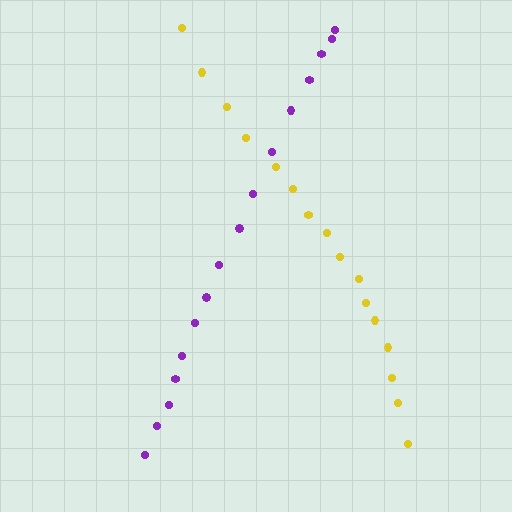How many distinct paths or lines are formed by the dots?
There are 2 distinct paths.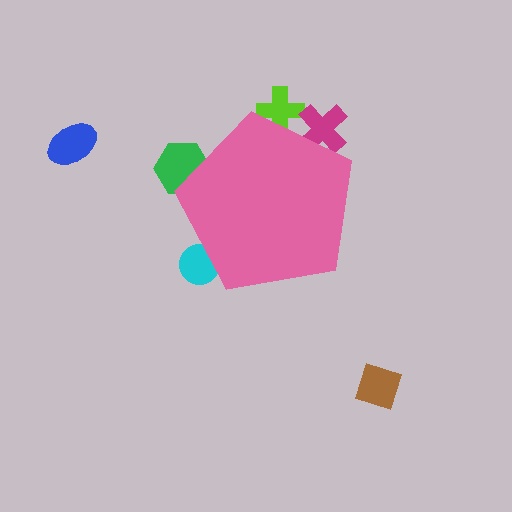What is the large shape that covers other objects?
A pink pentagon.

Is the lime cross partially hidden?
Yes, the lime cross is partially hidden behind the pink pentagon.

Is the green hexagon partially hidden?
Yes, the green hexagon is partially hidden behind the pink pentagon.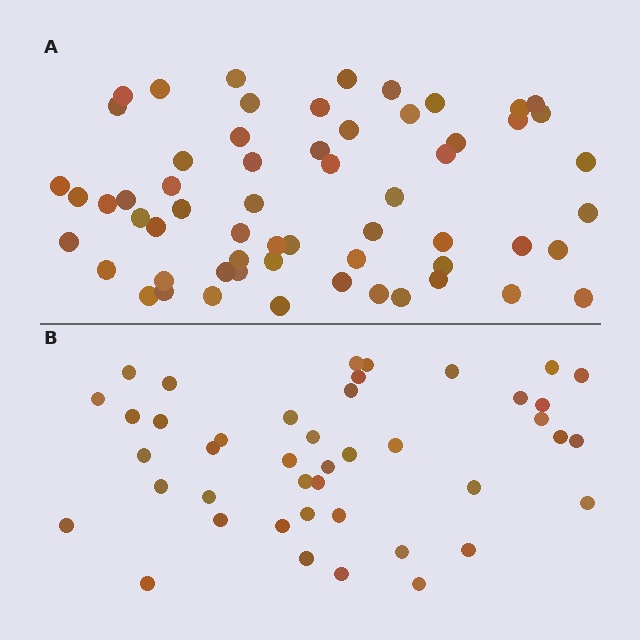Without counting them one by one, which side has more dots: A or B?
Region A (the top region) has more dots.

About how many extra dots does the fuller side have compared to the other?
Region A has approximately 15 more dots than region B.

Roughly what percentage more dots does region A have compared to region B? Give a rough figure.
About 40% more.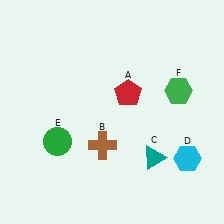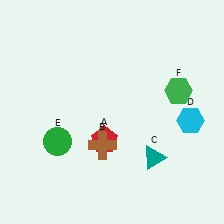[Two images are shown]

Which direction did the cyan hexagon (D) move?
The cyan hexagon (D) moved up.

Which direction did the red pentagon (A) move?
The red pentagon (A) moved down.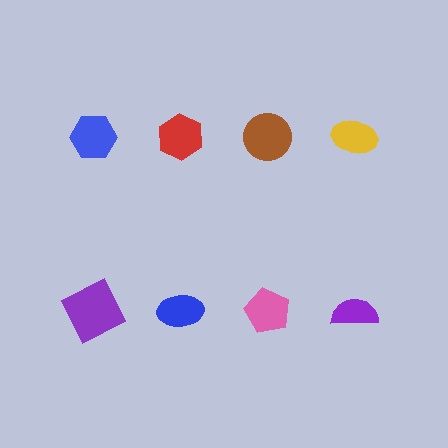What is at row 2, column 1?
A purple square.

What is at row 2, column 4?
A purple semicircle.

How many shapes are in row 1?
4 shapes.